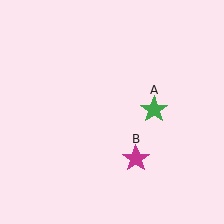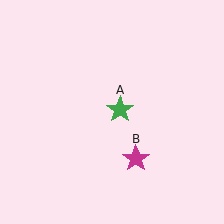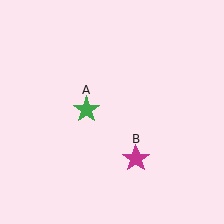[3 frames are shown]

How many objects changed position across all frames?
1 object changed position: green star (object A).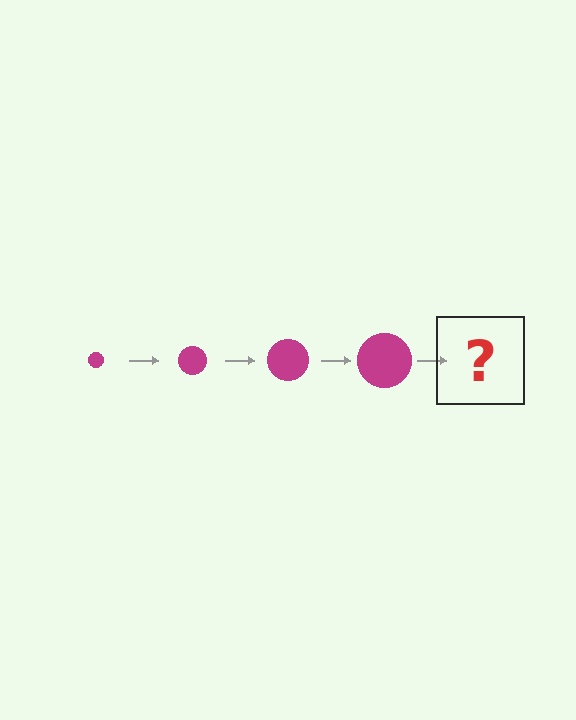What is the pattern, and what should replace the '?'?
The pattern is that the circle gets progressively larger each step. The '?' should be a magenta circle, larger than the previous one.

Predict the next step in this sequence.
The next step is a magenta circle, larger than the previous one.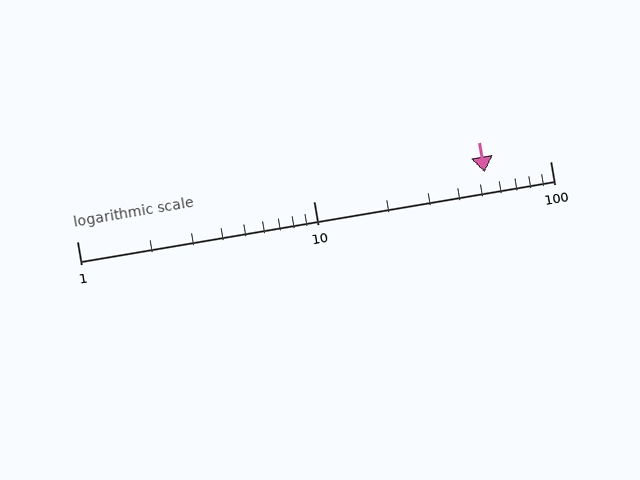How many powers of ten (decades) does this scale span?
The scale spans 2 decades, from 1 to 100.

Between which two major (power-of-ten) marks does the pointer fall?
The pointer is between 10 and 100.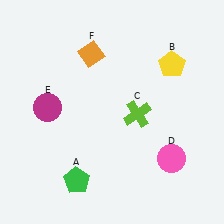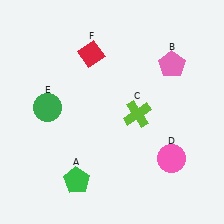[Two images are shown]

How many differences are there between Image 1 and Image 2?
There are 3 differences between the two images.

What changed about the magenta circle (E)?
In Image 1, E is magenta. In Image 2, it changed to green.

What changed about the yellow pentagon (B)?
In Image 1, B is yellow. In Image 2, it changed to pink.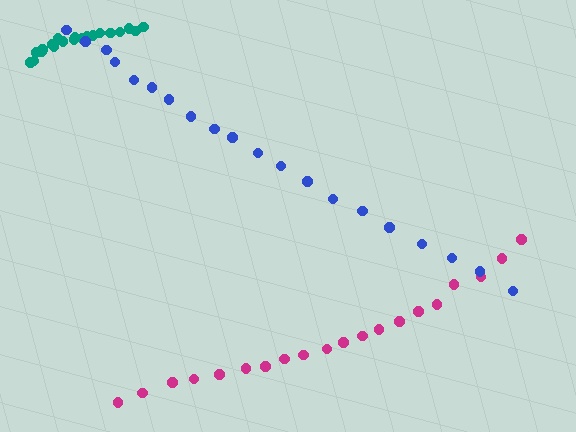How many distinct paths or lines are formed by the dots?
There are 3 distinct paths.